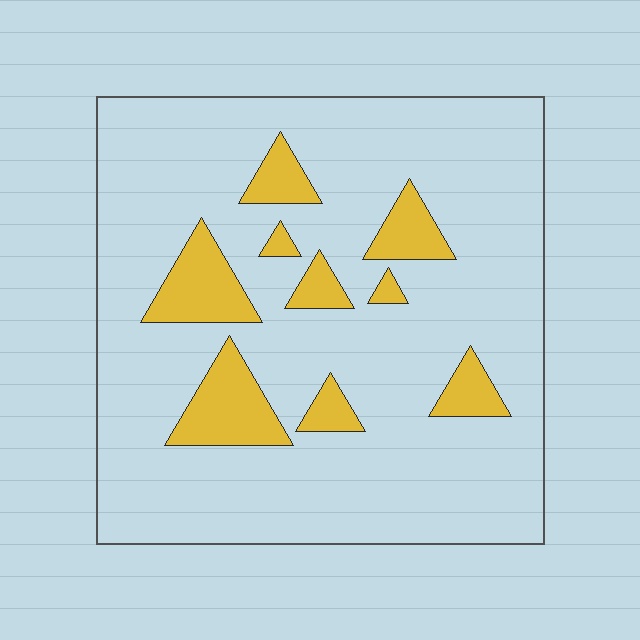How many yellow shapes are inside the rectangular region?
9.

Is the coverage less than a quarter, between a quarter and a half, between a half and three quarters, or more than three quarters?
Less than a quarter.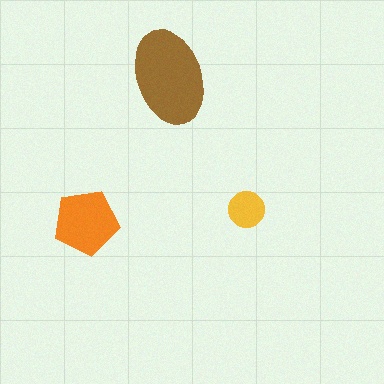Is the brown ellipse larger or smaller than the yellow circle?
Larger.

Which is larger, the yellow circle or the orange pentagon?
The orange pentagon.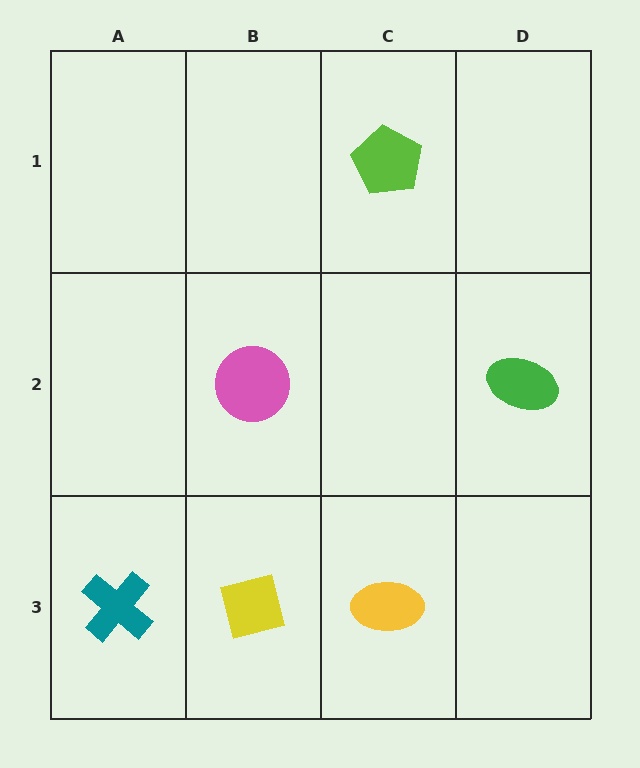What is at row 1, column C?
A lime pentagon.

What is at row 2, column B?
A pink circle.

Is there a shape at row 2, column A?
No, that cell is empty.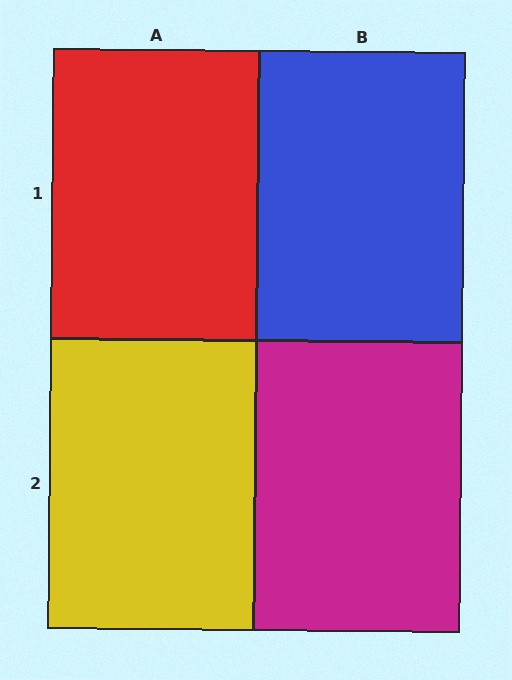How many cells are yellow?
1 cell is yellow.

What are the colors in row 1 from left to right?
Red, blue.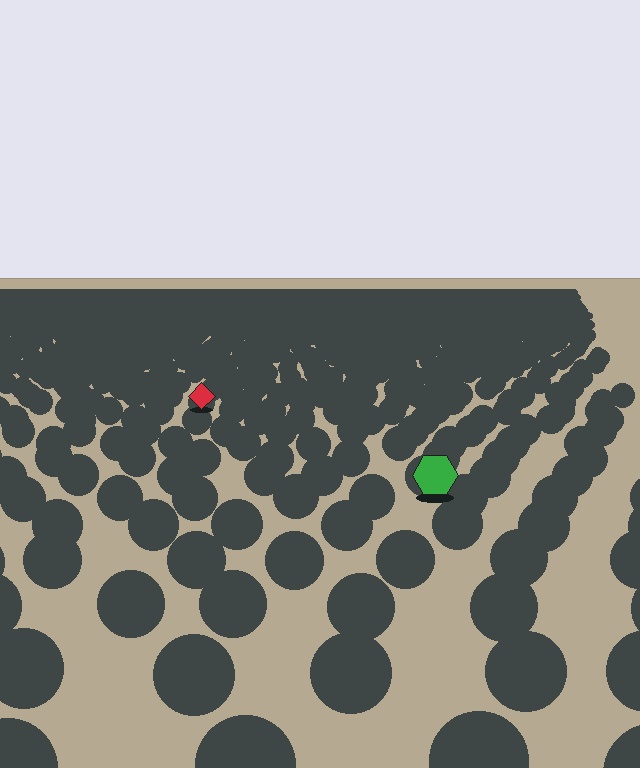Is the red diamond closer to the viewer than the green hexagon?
No. The green hexagon is closer — you can tell from the texture gradient: the ground texture is coarser near it.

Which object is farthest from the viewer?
The red diamond is farthest from the viewer. It appears smaller and the ground texture around it is denser.